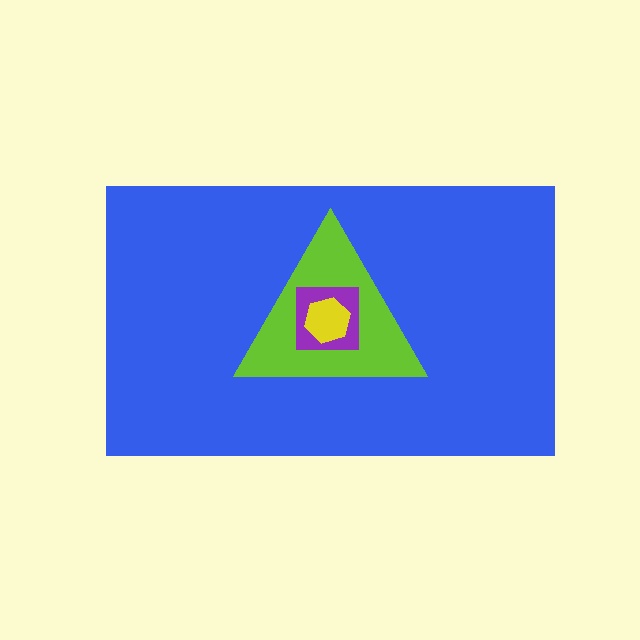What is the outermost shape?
The blue rectangle.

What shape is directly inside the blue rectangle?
The lime triangle.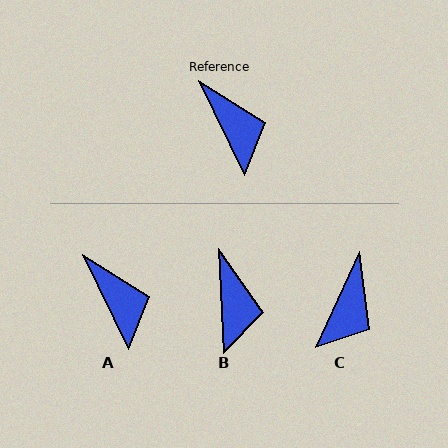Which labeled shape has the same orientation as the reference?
A.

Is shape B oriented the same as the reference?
No, it is off by about 23 degrees.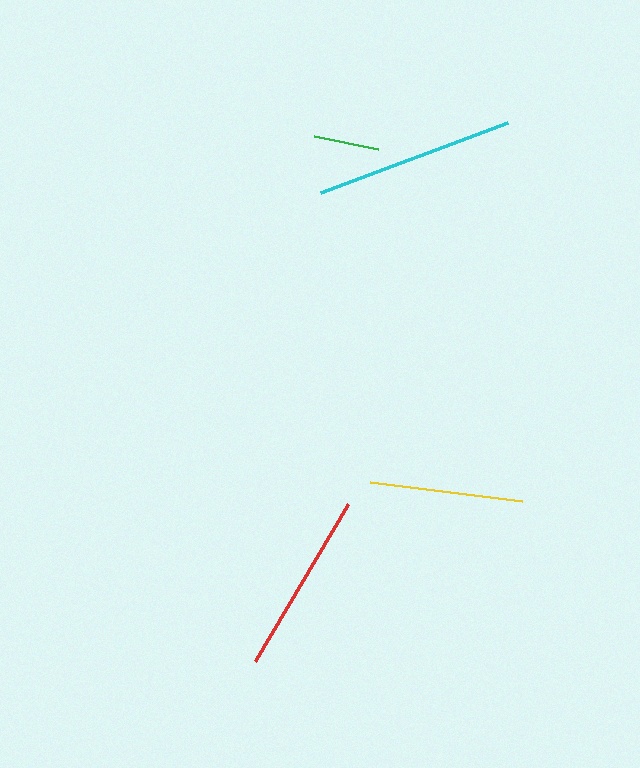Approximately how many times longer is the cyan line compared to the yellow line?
The cyan line is approximately 1.3 times the length of the yellow line.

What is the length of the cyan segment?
The cyan segment is approximately 200 pixels long.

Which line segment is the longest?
The cyan line is the longest at approximately 200 pixels.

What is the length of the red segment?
The red segment is approximately 183 pixels long.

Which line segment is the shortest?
The green line is the shortest at approximately 65 pixels.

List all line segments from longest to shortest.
From longest to shortest: cyan, red, yellow, green.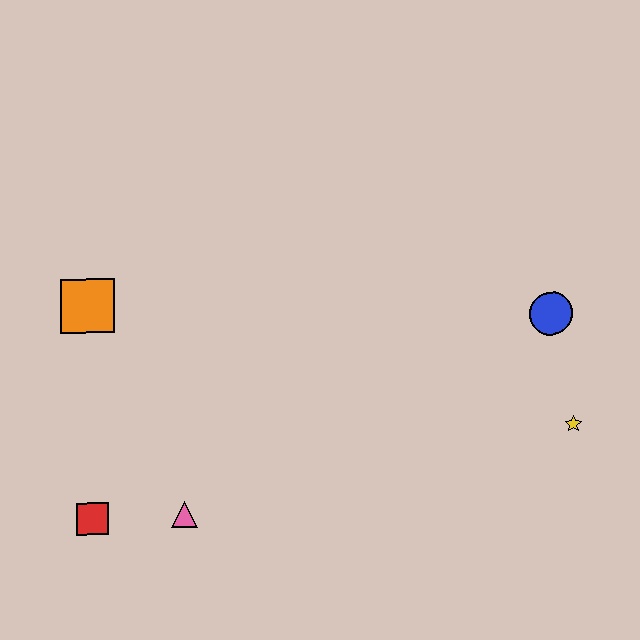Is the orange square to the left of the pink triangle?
Yes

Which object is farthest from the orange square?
The yellow star is farthest from the orange square.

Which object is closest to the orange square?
The red square is closest to the orange square.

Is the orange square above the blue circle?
Yes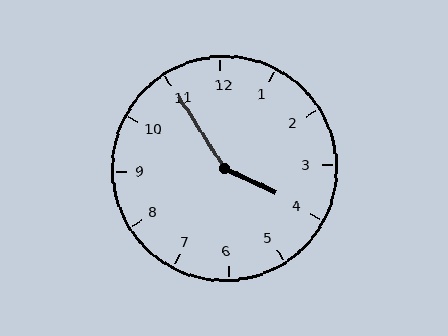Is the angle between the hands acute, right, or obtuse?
It is obtuse.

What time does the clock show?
3:55.